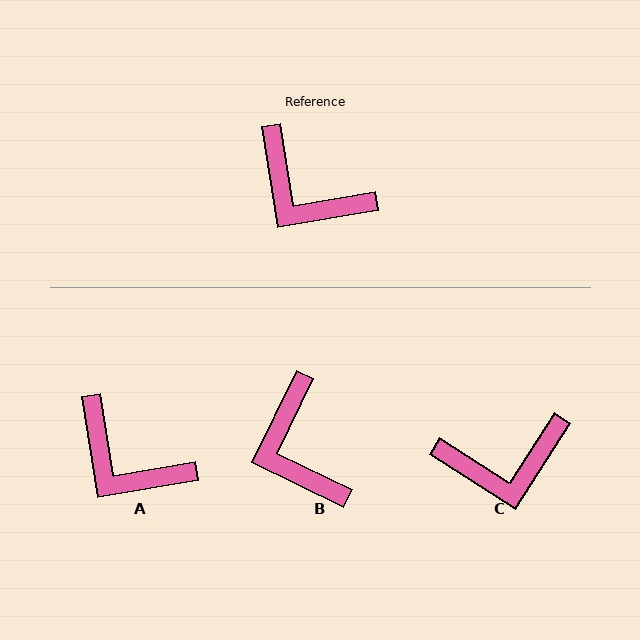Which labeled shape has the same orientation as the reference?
A.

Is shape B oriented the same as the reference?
No, it is off by about 35 degrees.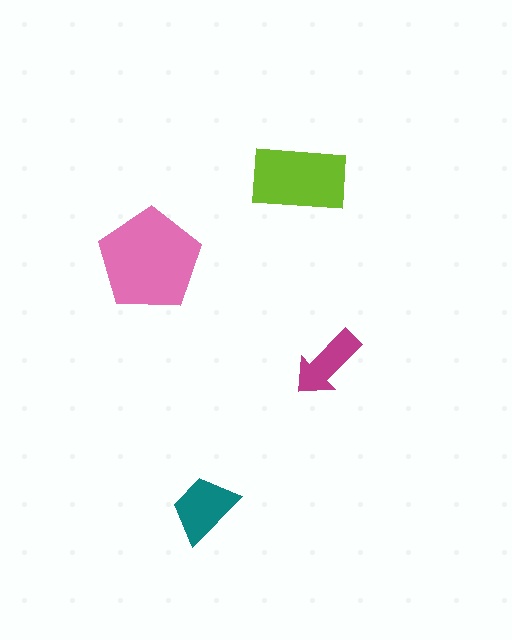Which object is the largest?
The pink pentagon.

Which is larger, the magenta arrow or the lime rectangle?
The lime rectangle.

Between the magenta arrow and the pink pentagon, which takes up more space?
The pink pentagon.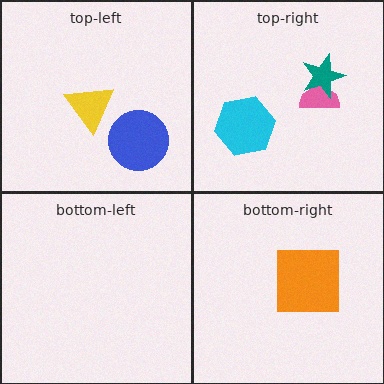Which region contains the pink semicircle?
The top-right region.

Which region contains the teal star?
The top-right region.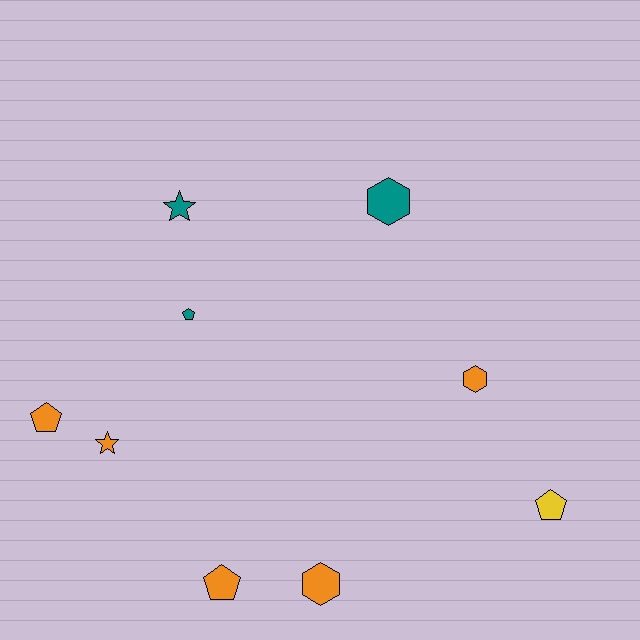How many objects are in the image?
There are 9 objects.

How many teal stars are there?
There is 1 teal star.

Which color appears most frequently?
Orange, with 5 objects.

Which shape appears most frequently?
Pentagon, with 4 objects.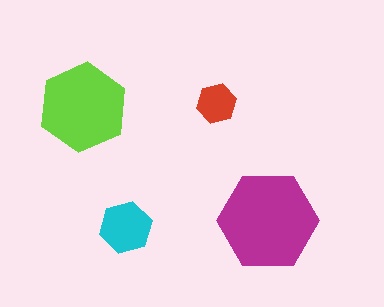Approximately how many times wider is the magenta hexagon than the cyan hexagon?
About 2 times wider.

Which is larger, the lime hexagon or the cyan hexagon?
The lime one.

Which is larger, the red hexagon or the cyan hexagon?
The cyan one.